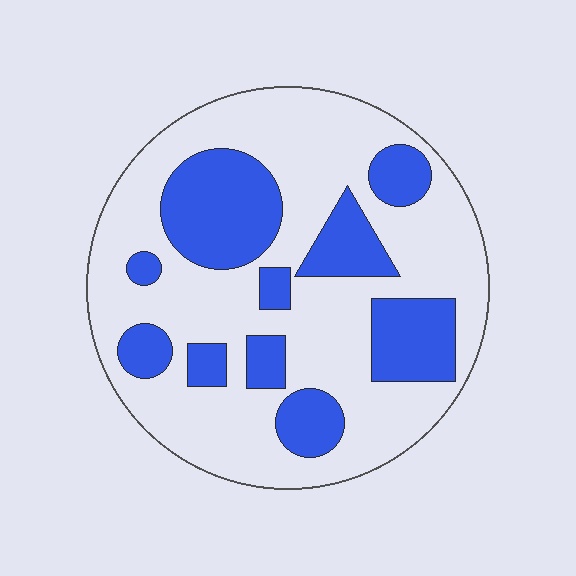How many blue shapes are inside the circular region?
10.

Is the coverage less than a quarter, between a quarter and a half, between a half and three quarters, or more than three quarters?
Between a quarter and a half.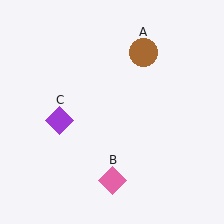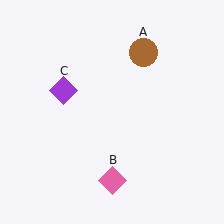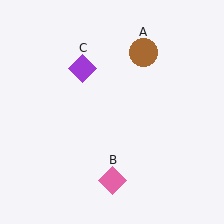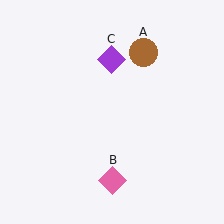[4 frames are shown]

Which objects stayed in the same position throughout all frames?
Brown circle (object A) and pink diamond (object B) remained stationary.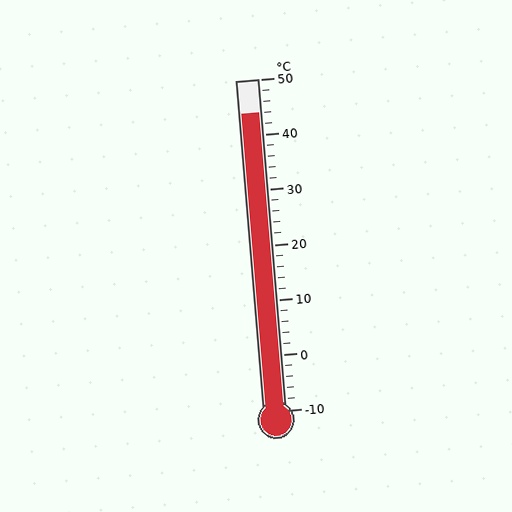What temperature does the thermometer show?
The thermometer shows approximately 44°C.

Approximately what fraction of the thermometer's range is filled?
The thermometer is filled to approximately 90% of its range.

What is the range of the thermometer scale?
The thermometer scale ranges from -10°C to 50°C.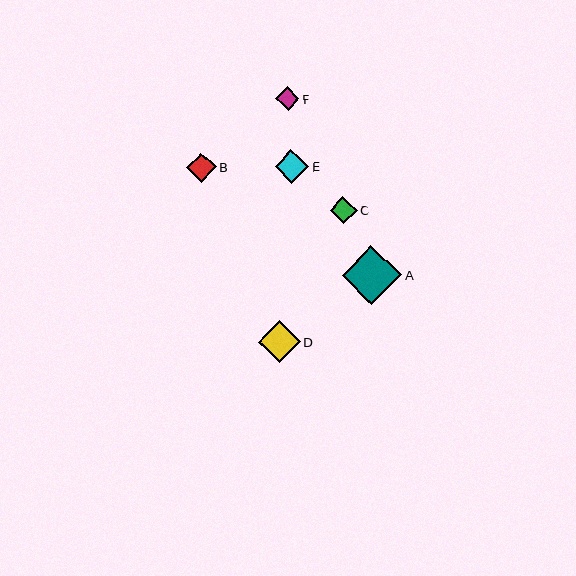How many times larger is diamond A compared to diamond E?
Diamond A is approximately 1.8 times the size of diamond E.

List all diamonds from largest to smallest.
From largest to smallest: A, D, E, B, C, F.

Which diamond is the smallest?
Diamond F is the smallest with a size of approximately 24 pixels.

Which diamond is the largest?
Diamond A is the largest with a size of approximately 59 pixels.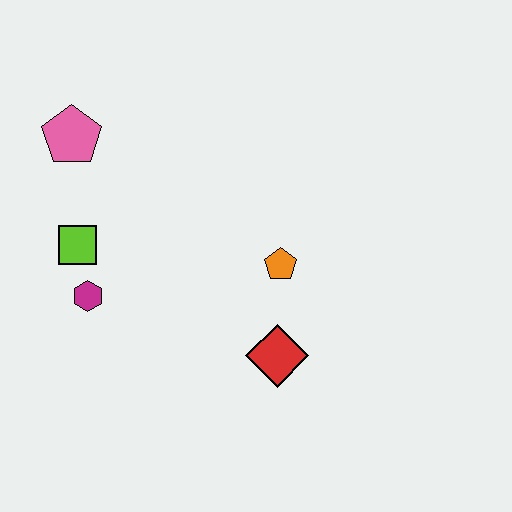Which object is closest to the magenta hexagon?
The lime square is closest to the magenta hexagon.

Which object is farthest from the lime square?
The red diamond is farthest from the lime square.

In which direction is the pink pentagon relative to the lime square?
The pink pentagon is above the lime square.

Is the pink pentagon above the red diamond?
Yes